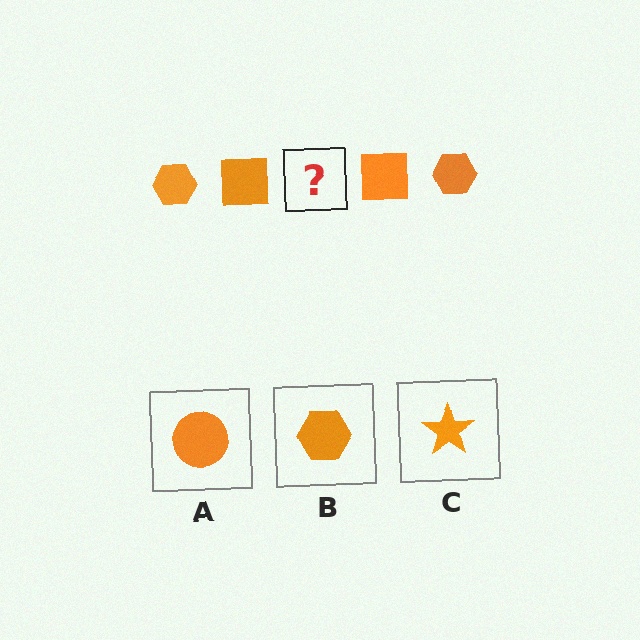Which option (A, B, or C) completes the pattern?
B.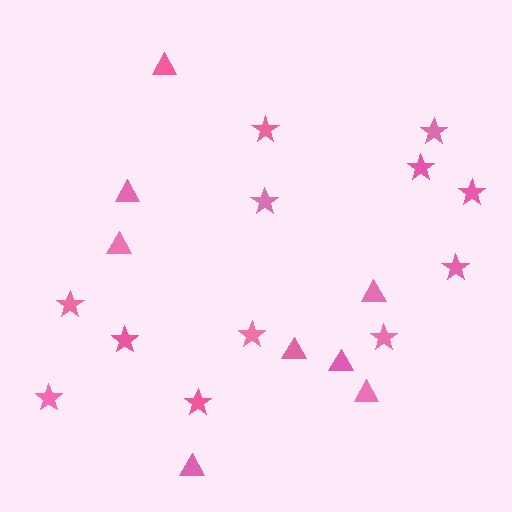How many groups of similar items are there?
There are 2 groups: one group of triangles (8) and one group of stars (12).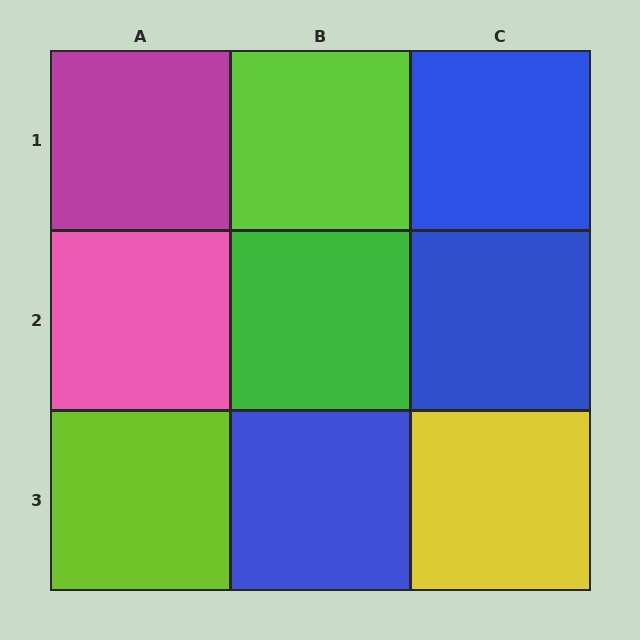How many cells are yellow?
1 cell is yellow.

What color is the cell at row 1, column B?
Lime.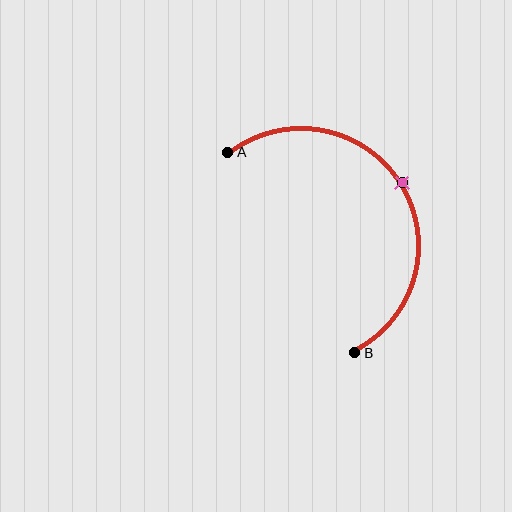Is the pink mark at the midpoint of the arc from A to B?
Yes. The pink mark lies on the arc at equal arc-length from both A and B — it is the arc midpoint.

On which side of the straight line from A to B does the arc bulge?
The arc bulges to the right of the straight line connecting A and B.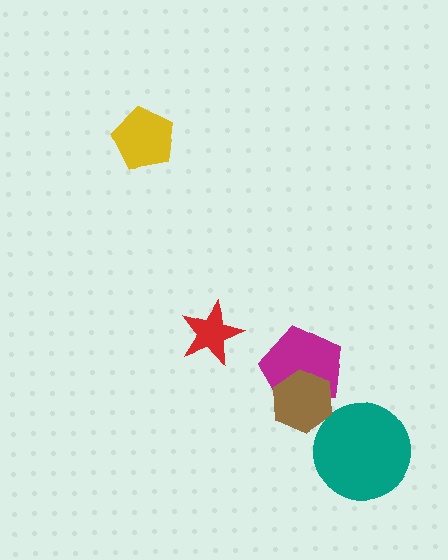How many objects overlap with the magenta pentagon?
1 object overlaps with the magenta pentagon.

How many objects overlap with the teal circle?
0 objects overlap with the teal circle.